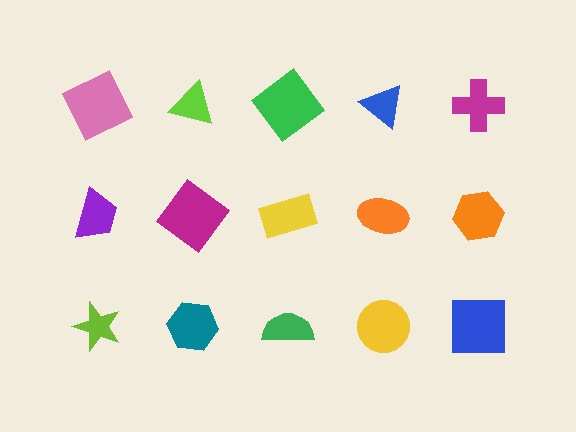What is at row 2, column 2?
A magenta diamond.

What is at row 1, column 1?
A pink square.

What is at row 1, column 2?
A lime triangle.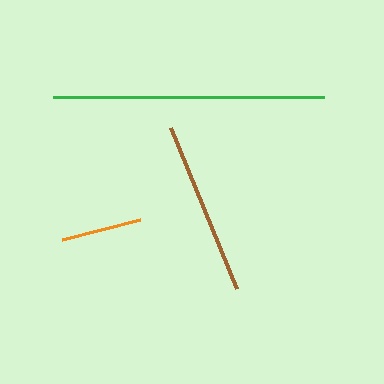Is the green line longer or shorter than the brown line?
The green line is longer than the brown line.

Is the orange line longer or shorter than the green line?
The green line is longer than the orange line.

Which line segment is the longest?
The green line is the longest at approximately 271 pixels.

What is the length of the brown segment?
The brown segment is approximately 173 pixels long.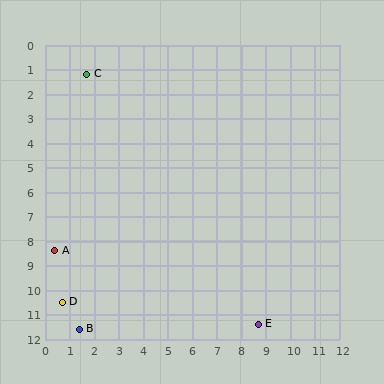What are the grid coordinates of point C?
Point C is at approximately (1.7, 1.2).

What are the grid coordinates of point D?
Point D is at approximately (0.7, 10.5).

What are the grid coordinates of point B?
Point B is at approximately (1.4, 11.6).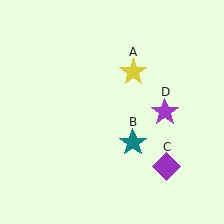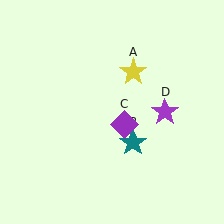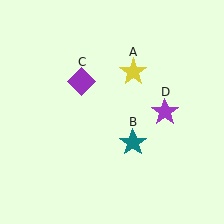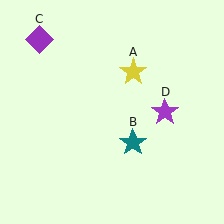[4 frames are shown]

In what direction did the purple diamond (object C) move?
The purple diamond (object C) moved up and to the left.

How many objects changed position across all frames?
1 object changed position: purple diamond (object C).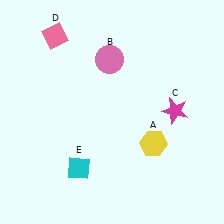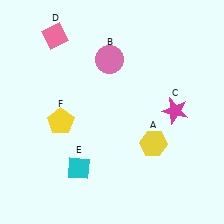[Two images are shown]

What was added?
A yellow pentagon (F) was added in Image 2.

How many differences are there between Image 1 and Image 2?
There is 1 difference between the two images.